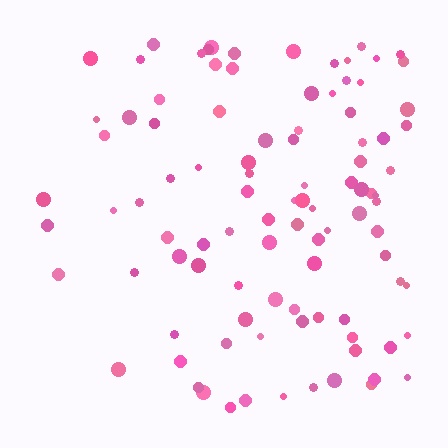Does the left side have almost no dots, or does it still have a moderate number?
Still a moderate number, just noticeably fewer than the right.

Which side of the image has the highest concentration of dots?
The right.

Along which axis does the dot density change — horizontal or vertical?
Horizontal.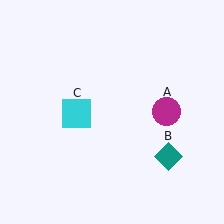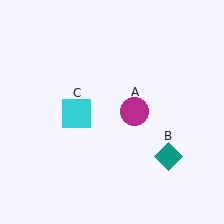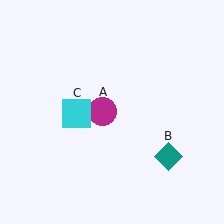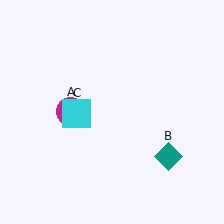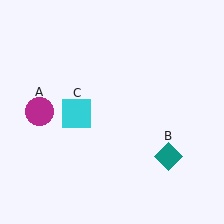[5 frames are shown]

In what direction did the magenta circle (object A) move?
The magenta circle (object A) moved left.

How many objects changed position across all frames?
1 object changed position: magenta circle (object A).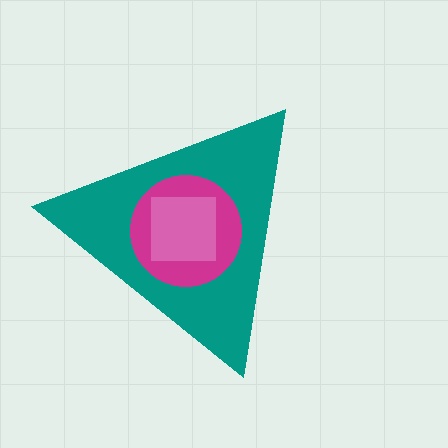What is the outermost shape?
The teal triangle.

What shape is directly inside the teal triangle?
The magenta circle.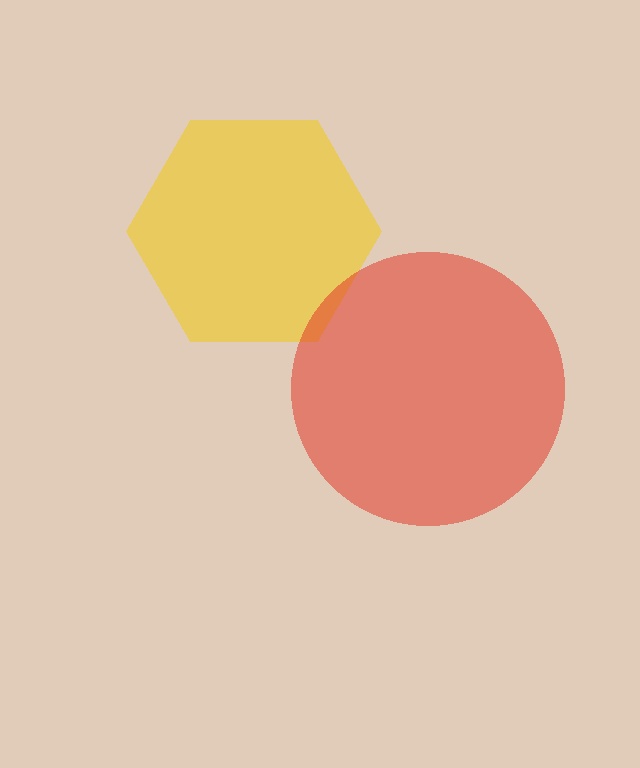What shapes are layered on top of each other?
The layered shapes are: a yellow hexagon, a red circle.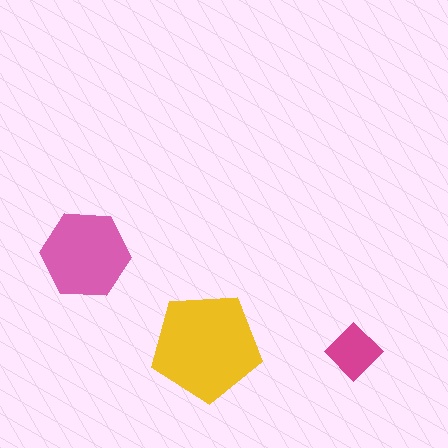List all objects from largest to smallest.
The yellow pentagon, the pink hexagon, the magenta diamond.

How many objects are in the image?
There are 3 objects in the image.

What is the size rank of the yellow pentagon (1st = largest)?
1st.